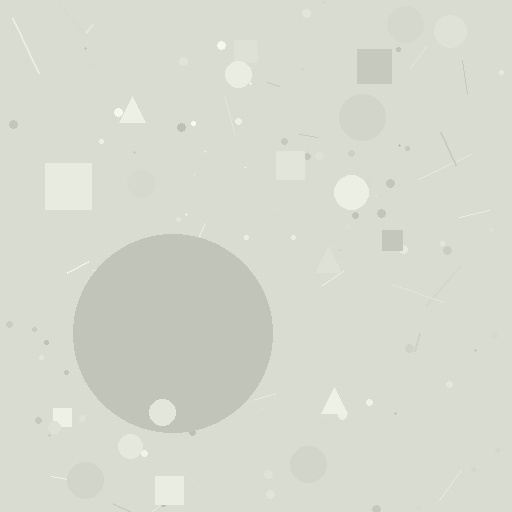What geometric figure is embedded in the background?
A circle is embedded in the background.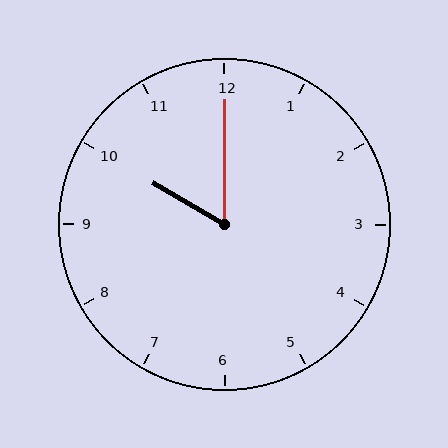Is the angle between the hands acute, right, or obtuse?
It is acute.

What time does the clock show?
10:00.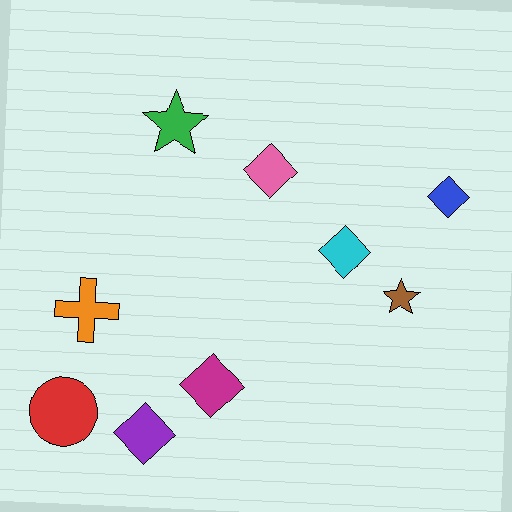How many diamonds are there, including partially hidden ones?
There are 5 diamonds.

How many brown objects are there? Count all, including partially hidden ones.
There is 1 brown object.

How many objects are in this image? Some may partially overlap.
There are 9 objects.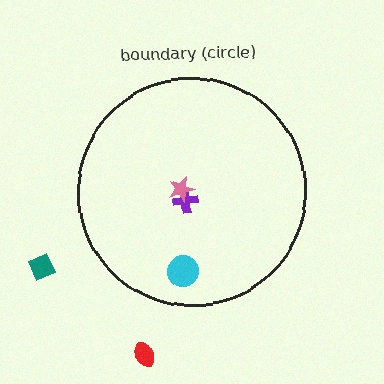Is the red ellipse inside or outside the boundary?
Outside.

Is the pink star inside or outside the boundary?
Inside.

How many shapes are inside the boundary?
3 inside, 2 outside.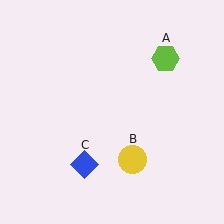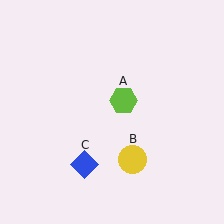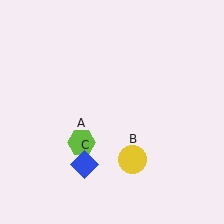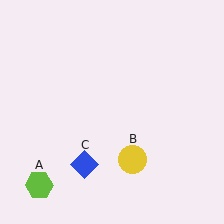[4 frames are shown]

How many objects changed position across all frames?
1 object changed position: lime hexagon (object A).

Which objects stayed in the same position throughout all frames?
Yellow circle (object B) and blue diamond (object C) remained stationary.